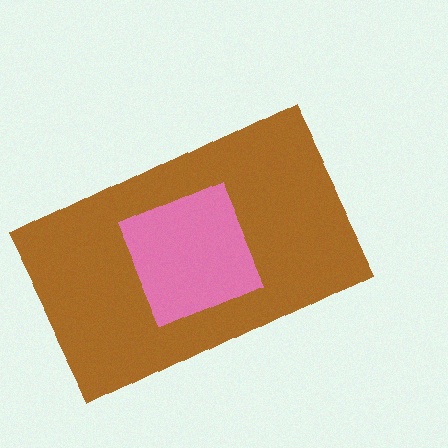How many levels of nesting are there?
2.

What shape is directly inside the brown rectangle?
The pink diamond.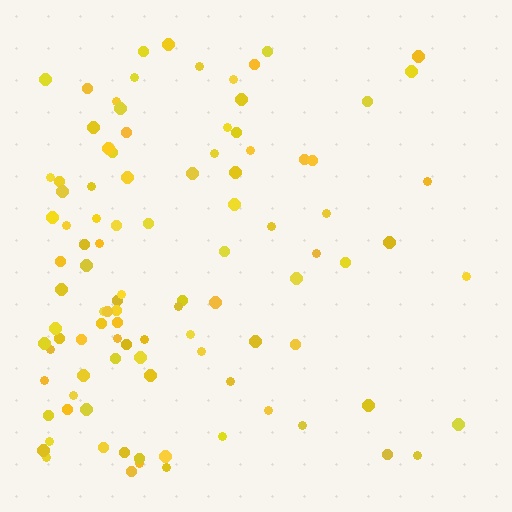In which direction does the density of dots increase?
From right to left, with the left side densest.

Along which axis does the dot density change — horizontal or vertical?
Horizontal.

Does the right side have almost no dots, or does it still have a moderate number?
Still a moderate number, just noticeably fewer than the left.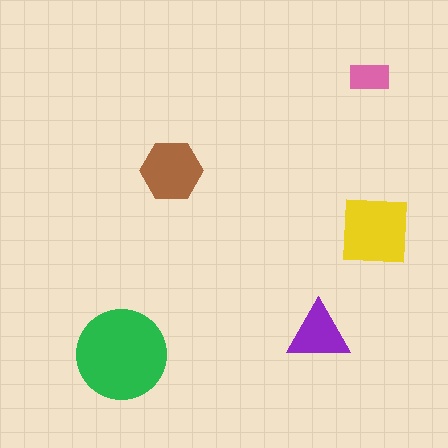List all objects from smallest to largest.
The pink rectangle, the purple triangle, the brown hexagon, the yellow square, the green circle.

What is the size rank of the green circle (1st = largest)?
1st.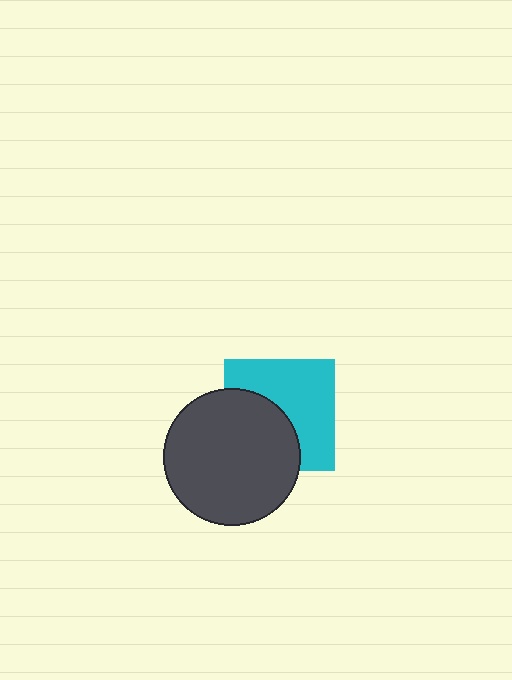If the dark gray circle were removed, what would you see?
You would see the complete cyan square.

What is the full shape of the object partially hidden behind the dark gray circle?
The partially hidden object is a cyan square.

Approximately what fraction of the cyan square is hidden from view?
Roughly 43% of the cyan square is hidden behind the dark gray circle.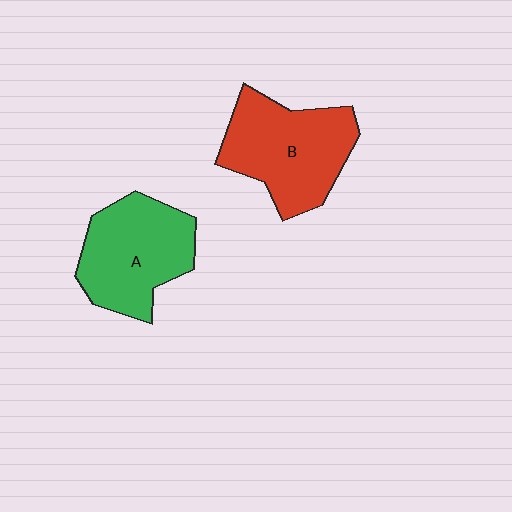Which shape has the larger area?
Shape B (red).